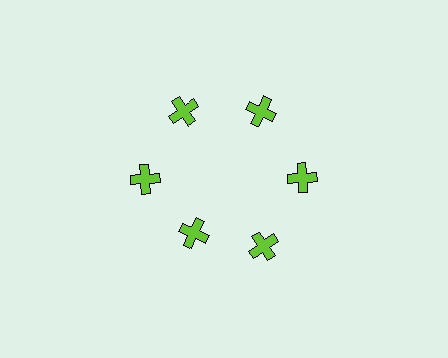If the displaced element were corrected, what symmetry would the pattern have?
It would have 6-fold rotational symmetry — the pattern would map onto itself every 60 degrees.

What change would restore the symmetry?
The symmetry would be restored by moving it outward, back onto the ring so that all 6 crosses sit at equal angles and equal distance from the center.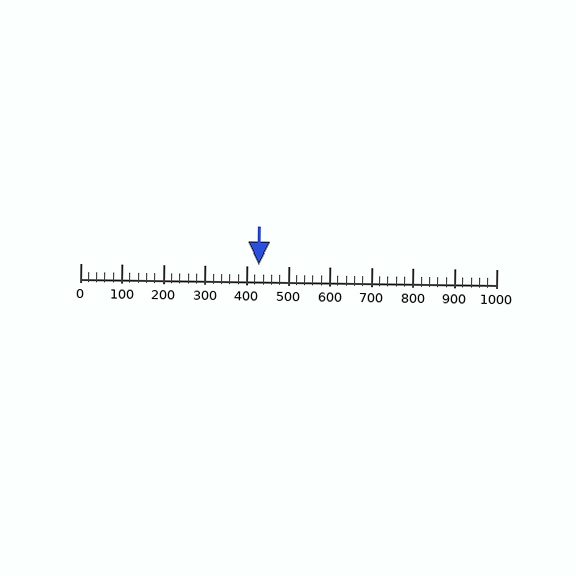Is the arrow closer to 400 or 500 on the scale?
The arrow is closer to 400.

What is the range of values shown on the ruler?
The ruler shows values from 0 to 1000.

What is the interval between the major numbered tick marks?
The major tick marks are spaced 100 units apart.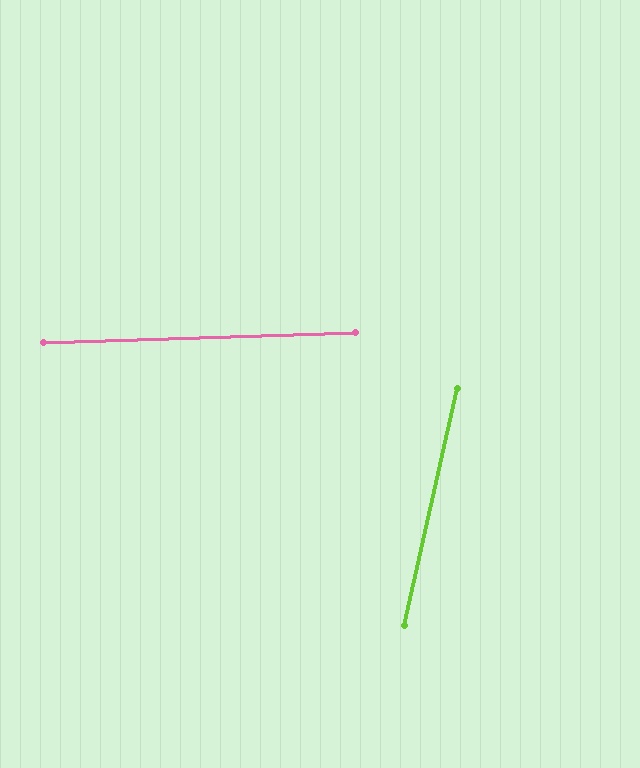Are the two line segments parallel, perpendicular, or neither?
Neither parallel nor perpendicular — they differ by about 75°.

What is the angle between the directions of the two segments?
Approximately 75 degrees.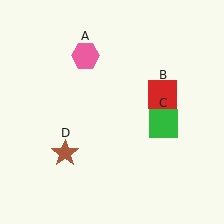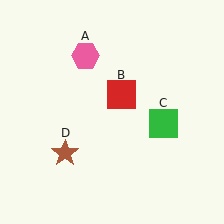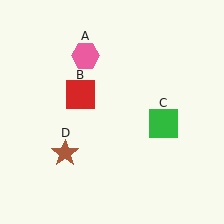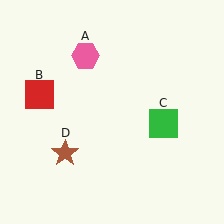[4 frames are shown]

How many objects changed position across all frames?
1 object changed position: red square (object B).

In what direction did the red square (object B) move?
The red square (object B) moved left.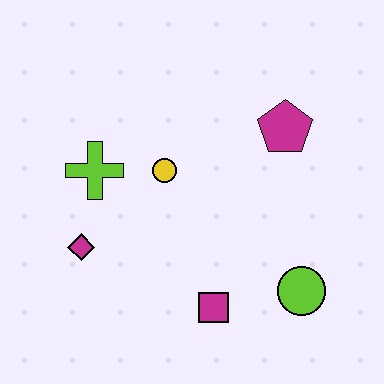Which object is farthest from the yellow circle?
The lime circle is farthest from the yellow circle.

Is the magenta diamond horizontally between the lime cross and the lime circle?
No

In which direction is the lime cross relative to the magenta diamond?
The lime cross is above the magenta diamond.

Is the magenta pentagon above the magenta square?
Yes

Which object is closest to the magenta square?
The lime circle is closest to the magenta square.